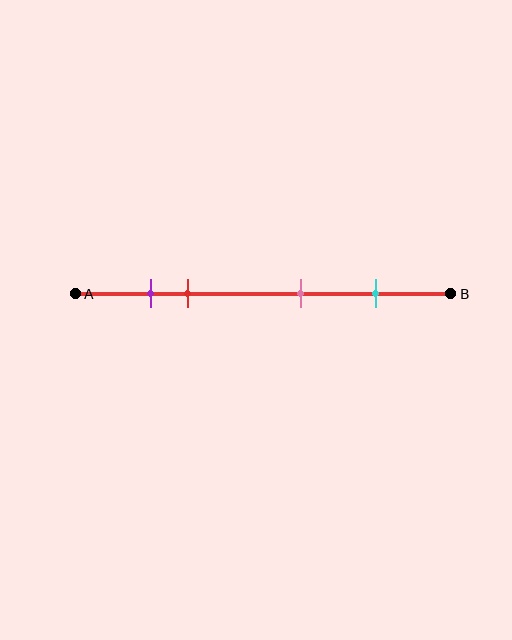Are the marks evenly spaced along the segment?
No, the marks are not evenly spaced.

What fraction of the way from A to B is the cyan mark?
The cyan mark is approximately 80% (0.8) of the way from A to B.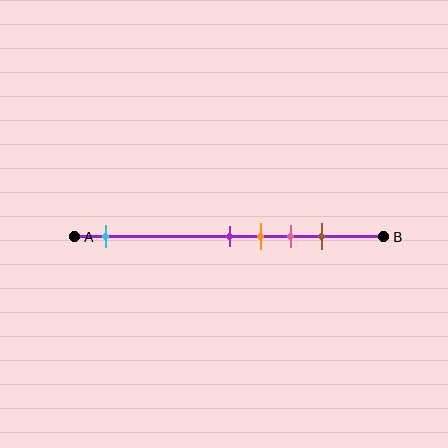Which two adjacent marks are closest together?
The purple and orange marks are the closest adjacent pair.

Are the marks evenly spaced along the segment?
No, the marks are not evenly spaced.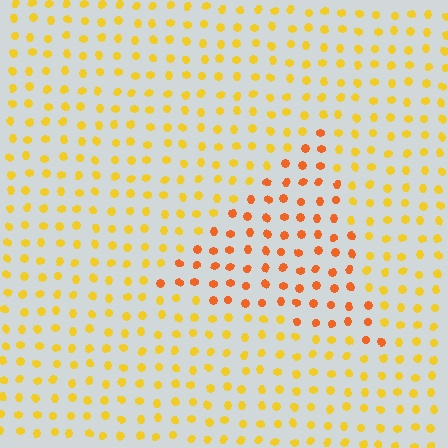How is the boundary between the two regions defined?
The boundary is defined purely by a slight shift in hue (about 31 degrees). Spacing, size, and orientation are identical on both sides.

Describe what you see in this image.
The image is filled with small yellow elements in a uniform arrangement. A triangle-shaped region is visible where the elements are tinted to a slightly different hue, forming a subtle color boundary.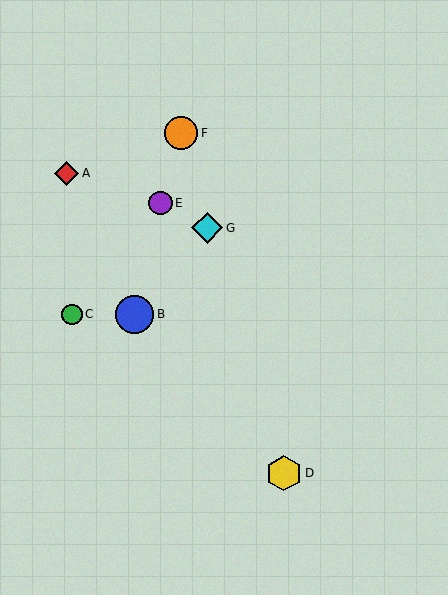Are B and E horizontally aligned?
No, B is at y≈314 and E is at y≈203.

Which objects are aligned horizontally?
Objects B, C are aligned horizontally.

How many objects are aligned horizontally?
2 objects (B, C) are aligned horizontally.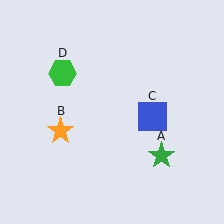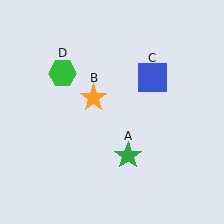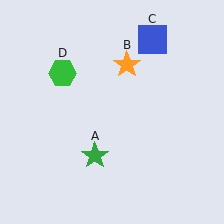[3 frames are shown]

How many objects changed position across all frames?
3 objects changed position: green star (object A), orange star (object B), blue square (object C).